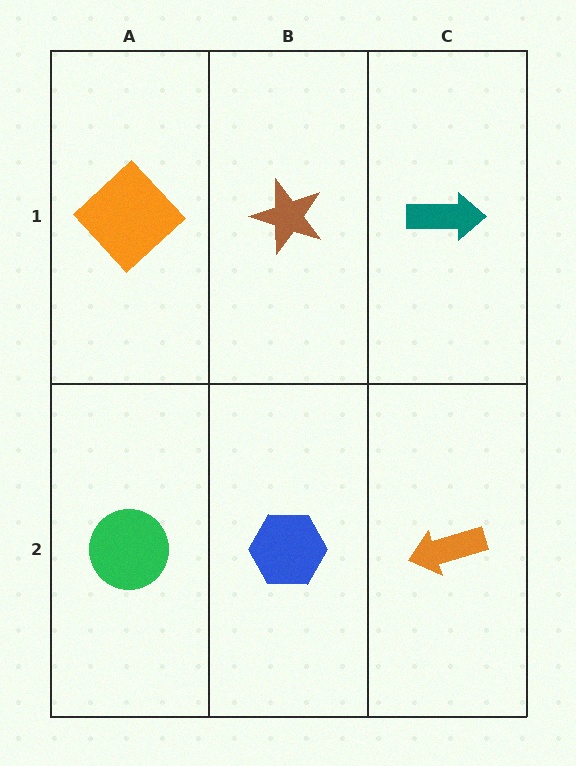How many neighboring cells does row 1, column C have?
2.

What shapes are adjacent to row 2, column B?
A brown star (row 1, column B), a green circle (row 2, column A), an orange arrow (row 2, column C).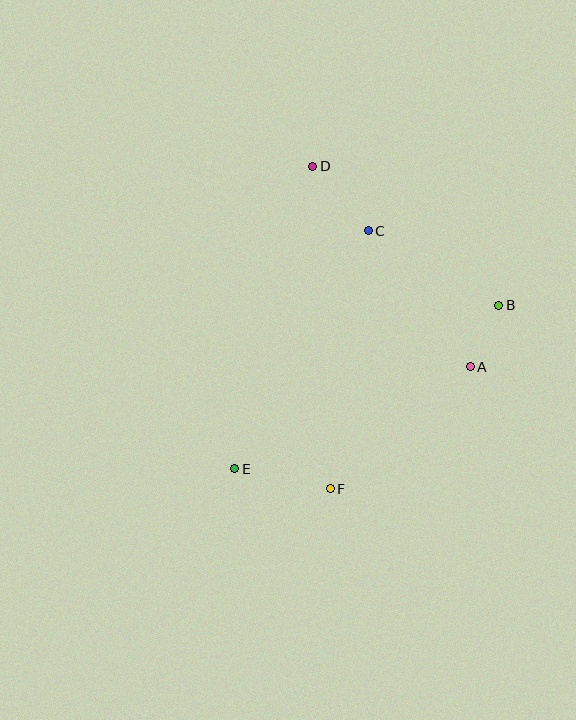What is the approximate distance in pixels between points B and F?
The distance between B and F is approximately 249 pixels.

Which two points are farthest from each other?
Points D and F are farthest from each other.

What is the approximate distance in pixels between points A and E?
The distance between A and E is approximately 257 pixels.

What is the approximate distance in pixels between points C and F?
The distance between C and F is approximately 261 pixels.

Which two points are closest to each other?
Points A and B are closest to each other.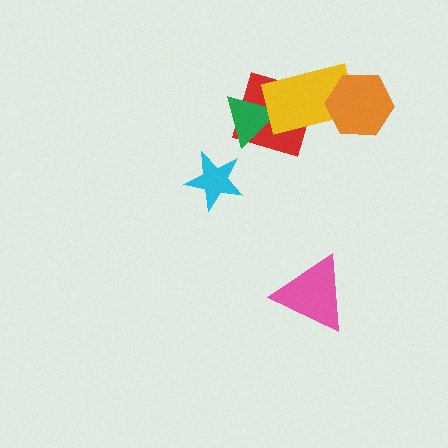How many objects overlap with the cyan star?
0 objects overlap with the cyan star.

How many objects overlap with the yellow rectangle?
3 objects overlap with the yellow rectangle.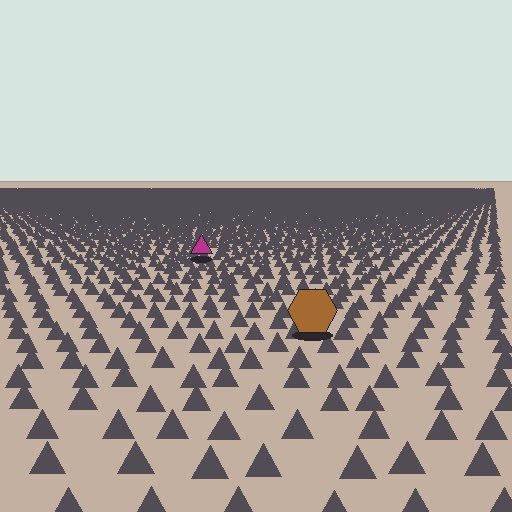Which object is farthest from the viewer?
The magenta triangle is farthest from the viewer. It appears smaller and the ground texture around it is denser.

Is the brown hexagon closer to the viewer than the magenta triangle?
Yes. The brown hexagon is closer — you can tell from the texture gradient: the ground texture is coarser near it.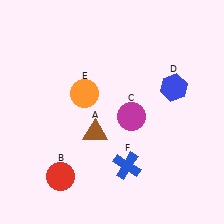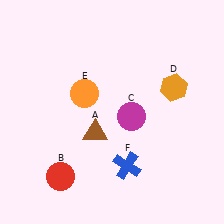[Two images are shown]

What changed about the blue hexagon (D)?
In Image 1, D is blue. In Image 2, it changed to orange.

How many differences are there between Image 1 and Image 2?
There is 1 difference between the two images.